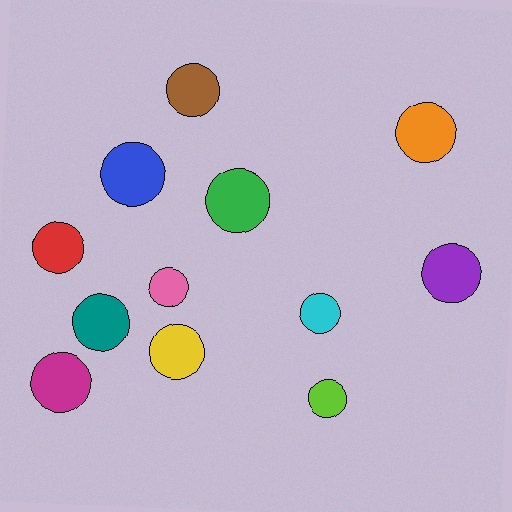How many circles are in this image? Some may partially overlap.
There are 12 circles.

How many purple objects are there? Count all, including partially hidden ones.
There is 1 purple object.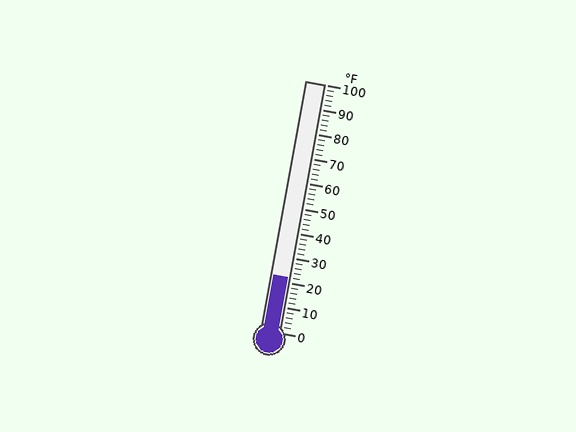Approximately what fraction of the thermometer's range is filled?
The thermometer is filled to approximately 20% of its range.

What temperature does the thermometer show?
The thermometer shows approximately 22°F.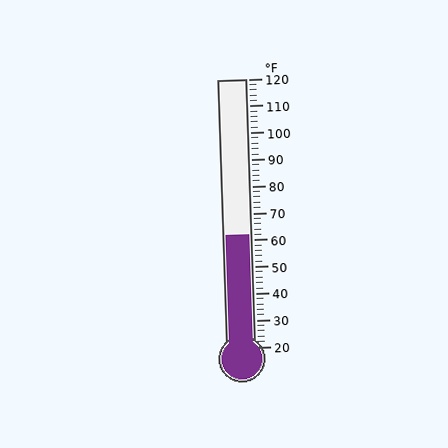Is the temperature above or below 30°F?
The temperature is above 30°F.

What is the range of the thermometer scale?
The thermometer scale ranges from 20°F to 120°F.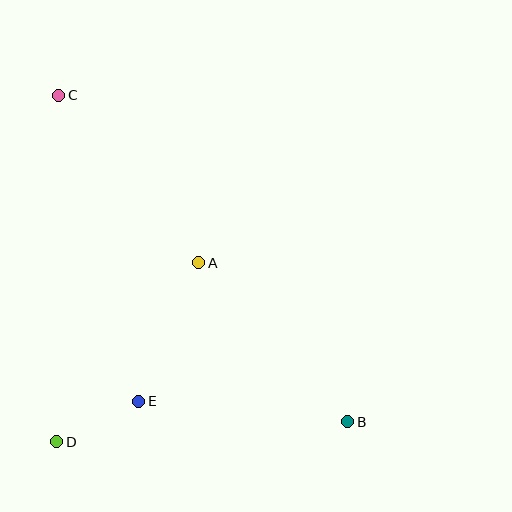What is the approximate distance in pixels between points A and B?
The distance between A and B is approximately 218 pixels.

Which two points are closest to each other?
Points D and E are closest to each other.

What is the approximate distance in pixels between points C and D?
The distance between C and D is approximately 346 pixels.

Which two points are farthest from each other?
Points B and C are farthest from each other.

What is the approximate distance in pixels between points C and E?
The distance between C and E is approximately 316 pixels.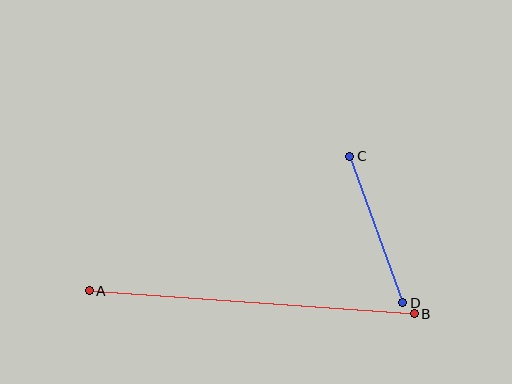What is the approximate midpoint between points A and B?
The midpoint is at approximately (252, 302) pixels.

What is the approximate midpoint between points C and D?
The midpoint is at approximately (376, 230) pixels.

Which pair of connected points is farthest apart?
Points A and B are farthest apart.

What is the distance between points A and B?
The distance is approximately 326 pixels.